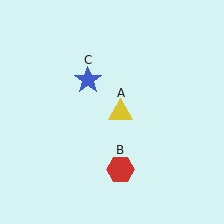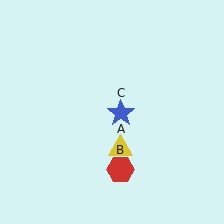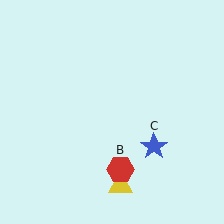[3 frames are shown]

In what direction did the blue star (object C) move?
The blue star (object C) moved down and to the right.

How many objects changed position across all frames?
2 objects changed position: yellow triangle (object A), blue star (object C).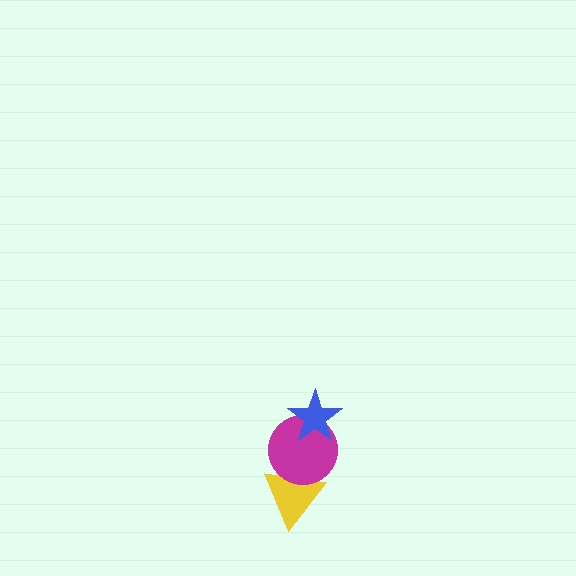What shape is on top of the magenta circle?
The blue star is on top of the magenta circle.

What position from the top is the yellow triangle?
The yellow triangle is 3rd from the top.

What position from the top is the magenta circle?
The magenta circle is 2nd from the top.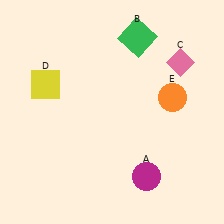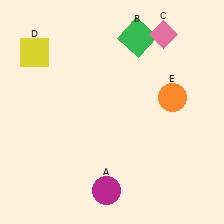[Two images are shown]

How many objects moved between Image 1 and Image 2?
3 objects moved between the two images.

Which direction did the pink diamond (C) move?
The pink diamond (C) moved up.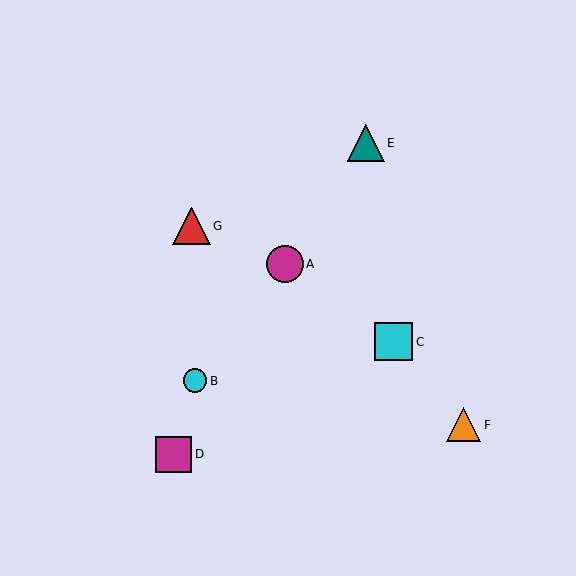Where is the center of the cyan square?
The center of the cyan square is at (394, 342).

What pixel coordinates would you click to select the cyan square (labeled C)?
Click at (394, 342) to select the cyan square C.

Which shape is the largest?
The cyan square (labeled C) is the largest.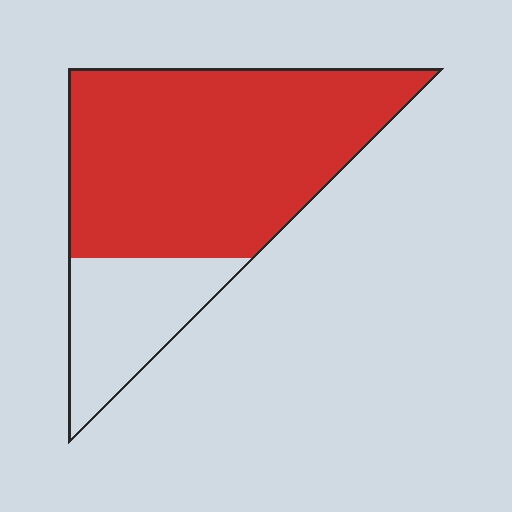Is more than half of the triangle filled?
Yes.